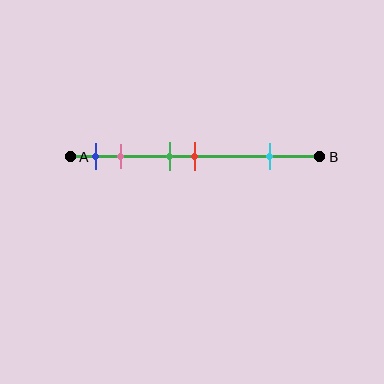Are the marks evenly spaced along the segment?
No, the marks are not evenly spaced.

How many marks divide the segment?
There are 5 marks dividing the segment.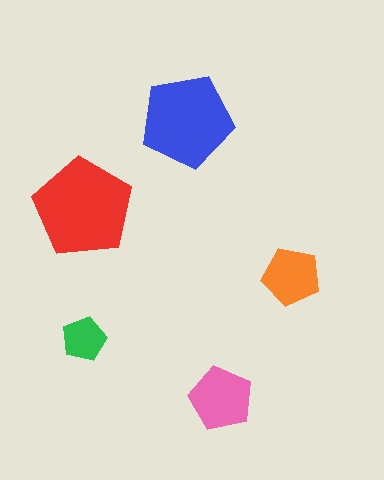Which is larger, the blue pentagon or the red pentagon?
The red one.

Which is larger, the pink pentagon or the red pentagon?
The red one.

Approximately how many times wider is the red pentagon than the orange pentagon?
About 1.5 times wider.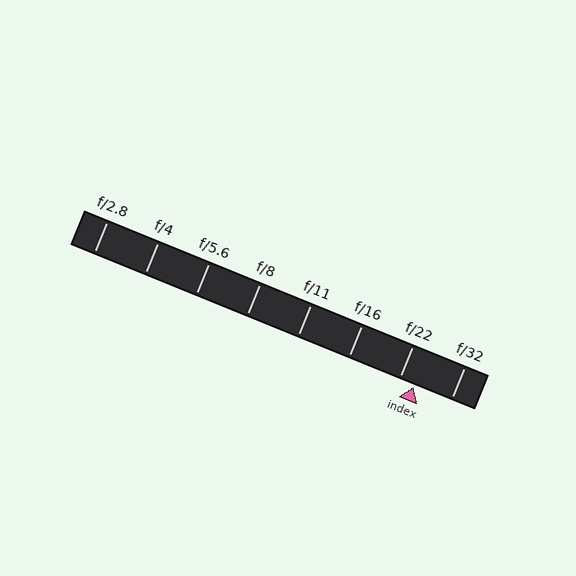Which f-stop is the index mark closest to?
The index mark is closest to f/22.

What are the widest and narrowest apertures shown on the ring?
The widest aperture shown is f/2.8 and the narrowest is f/32.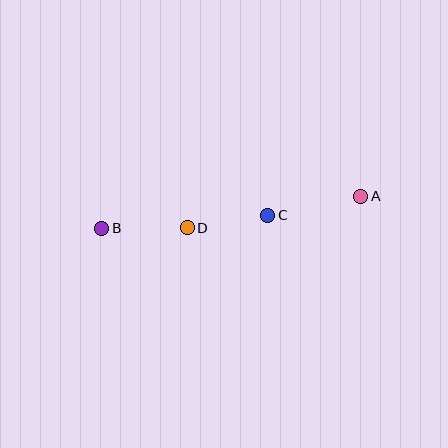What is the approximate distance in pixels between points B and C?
The distance between B and C is approximately 167 pixels.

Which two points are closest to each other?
Points C and D are closest to each other.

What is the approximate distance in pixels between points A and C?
The distance between A and C is approximately 95 pixels.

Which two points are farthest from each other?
Points A and B are farthest from each other.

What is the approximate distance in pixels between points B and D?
The distance between B and D is approximately 86 pixels.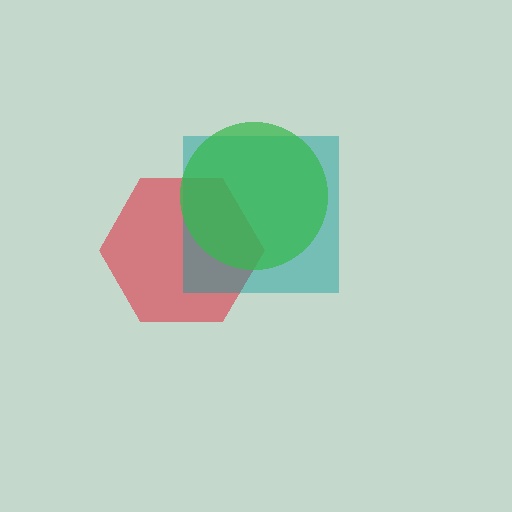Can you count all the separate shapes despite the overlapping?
Yes, there are 3 separate shapes.